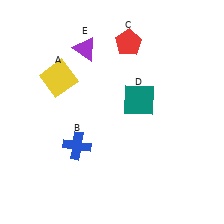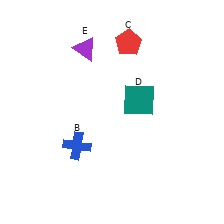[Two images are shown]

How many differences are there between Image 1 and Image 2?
There is 1 difference between the two images.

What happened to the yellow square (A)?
The yellow square (A) was removed in Image 2. It was in the top-left area of Image 1.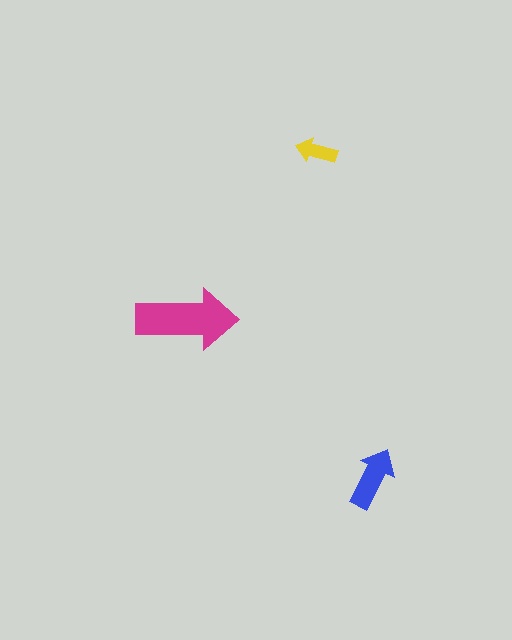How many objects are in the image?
There are 3 objects in the image.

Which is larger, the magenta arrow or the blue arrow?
The magenta one.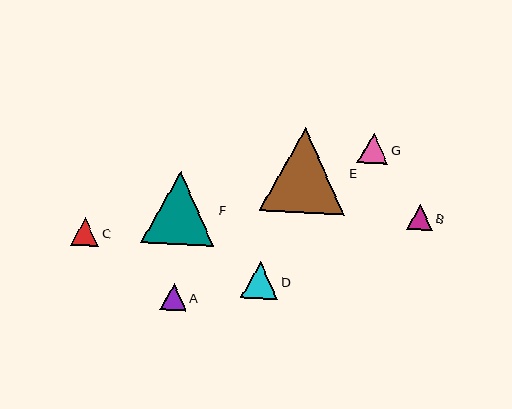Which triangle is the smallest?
Triangle B is the smallest with a size of approximately 26 pixels.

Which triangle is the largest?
Triangle E is the largest with a size of approximately 85 pixels.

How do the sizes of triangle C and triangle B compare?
Triangle C and triangle B are approximately the same size.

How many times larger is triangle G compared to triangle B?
Triangle G is approximately 1.2 times the size of triangle B.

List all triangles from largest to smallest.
From largest to smallest: E, F, D, G, C, A, B.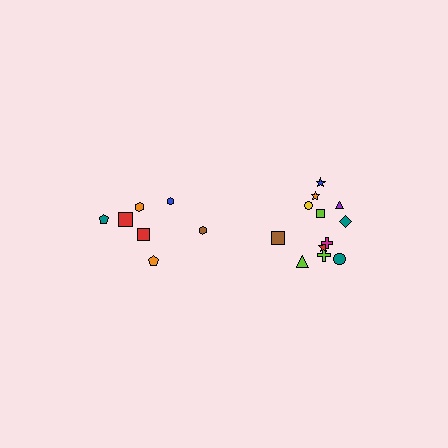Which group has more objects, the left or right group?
The right group.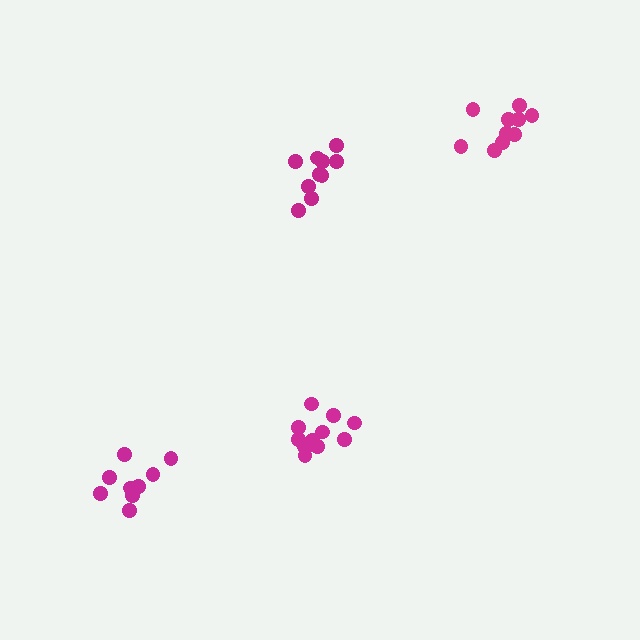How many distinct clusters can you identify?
There are 4 distinct clusters.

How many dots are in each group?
Group 1: 10 dots, Group 2: 12 dots, Group 3: 9 dots, Group 4: 11 dots (42 total).